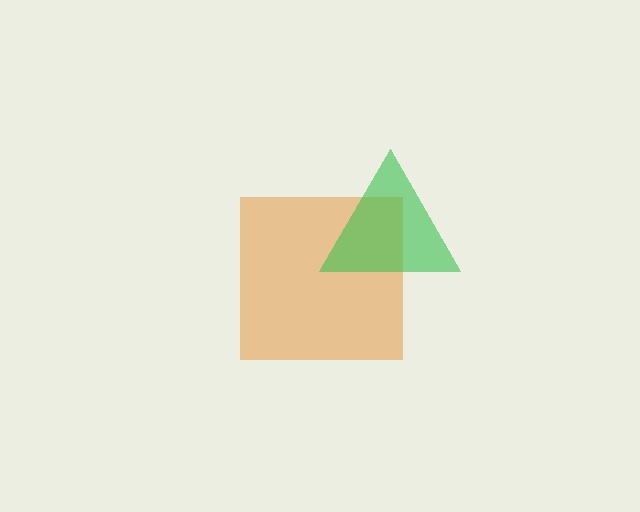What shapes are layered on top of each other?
The layered shapes are: an orange square, a green triangle.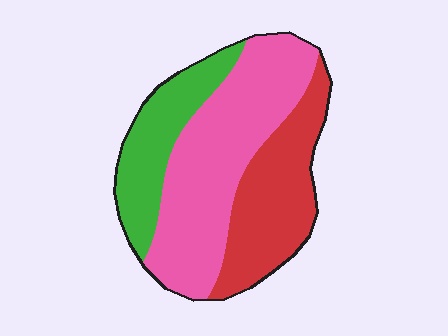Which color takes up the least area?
Green, at roughly 20%.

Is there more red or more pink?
Pink.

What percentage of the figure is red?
Red covers roughly 30% of the figure.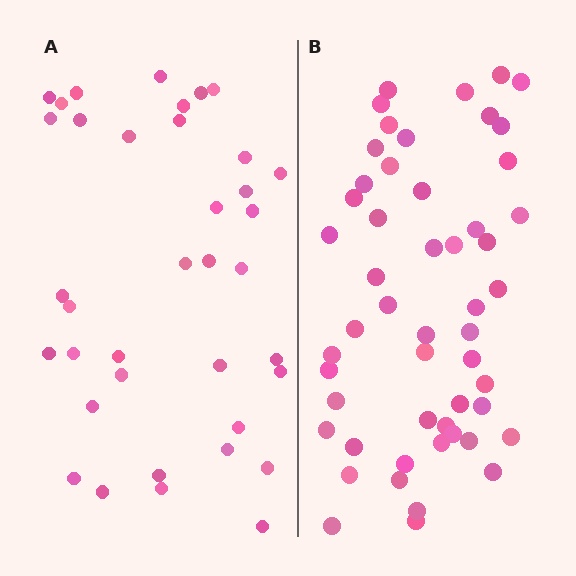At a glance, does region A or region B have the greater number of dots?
Region B (the right region) has more dots.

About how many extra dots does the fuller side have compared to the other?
Region B has approximately 15 more dots than region A.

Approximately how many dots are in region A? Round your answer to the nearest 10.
About 40 dots. (The exact count is 37, which rounds to 40.)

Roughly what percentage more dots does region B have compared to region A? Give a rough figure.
About 40% more.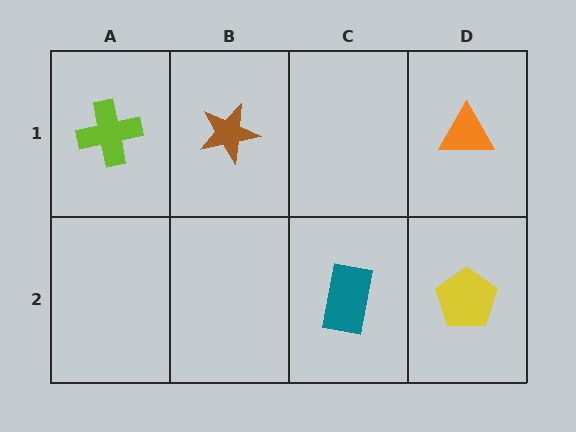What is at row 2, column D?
A yellow pentagon.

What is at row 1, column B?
A brown star.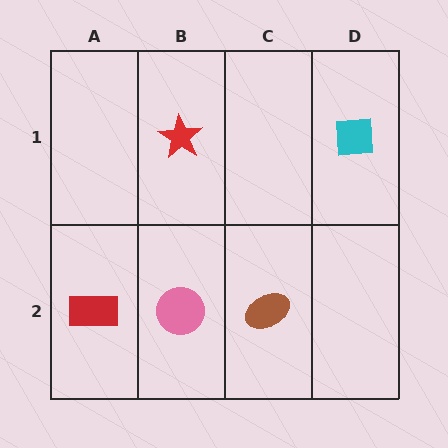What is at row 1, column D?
A cyan square.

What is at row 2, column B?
A pink circle.